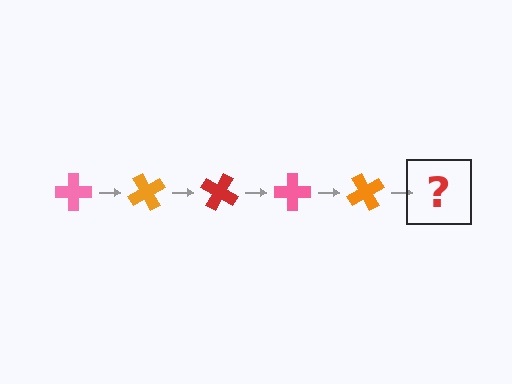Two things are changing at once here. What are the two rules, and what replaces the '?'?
The two rules are that it rotates 60 degrees each step and the color cycles through pink, orange, and red. The '?' should be a red cross, rotated 300 degrees from the start.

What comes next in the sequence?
The next element should be a red cross, rotated 300 degrees from the start.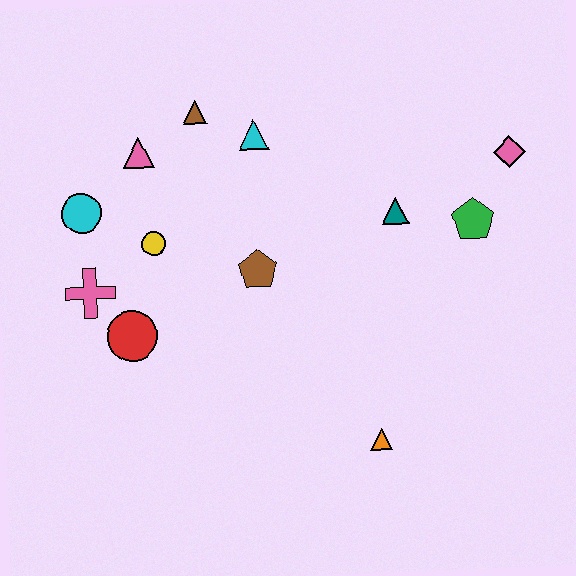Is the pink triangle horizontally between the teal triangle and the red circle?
Yes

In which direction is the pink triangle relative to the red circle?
The pink triangle is above the red circle.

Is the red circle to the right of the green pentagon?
No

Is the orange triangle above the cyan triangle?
No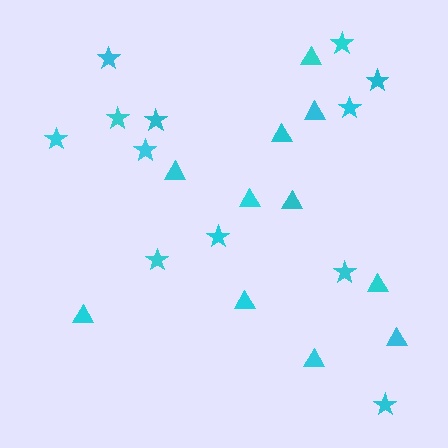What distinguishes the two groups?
There are 2 groups: one group of triangles (11) and one group of stars (12).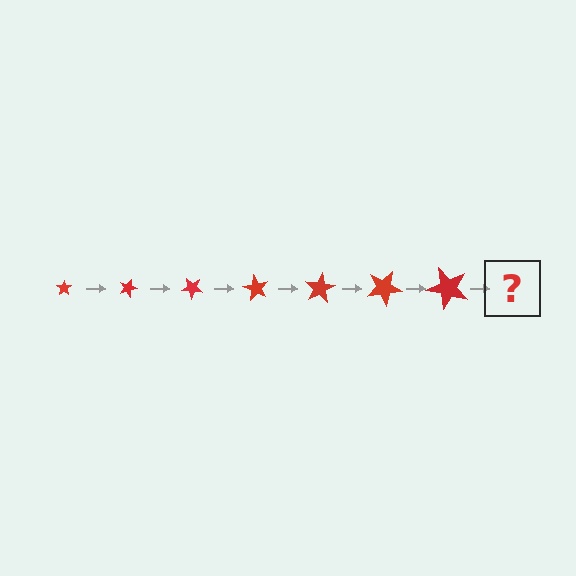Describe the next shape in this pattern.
It should be a star, larger than the previous one and rotated 140 degrees from the start.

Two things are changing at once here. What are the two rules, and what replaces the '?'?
The two rules are that the star grows larger each step and it rotates 20 degrees each step. The '?' should be a star, larger than the previous one and rotated 140 degrees from the start.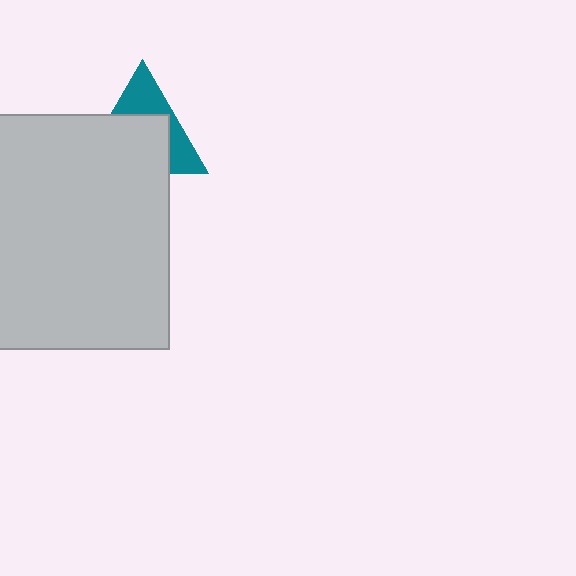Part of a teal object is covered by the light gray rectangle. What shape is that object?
It is a triangle.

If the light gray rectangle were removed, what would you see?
You would see the complete teal triangle.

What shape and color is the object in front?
The object in front is a light gray rectangle.